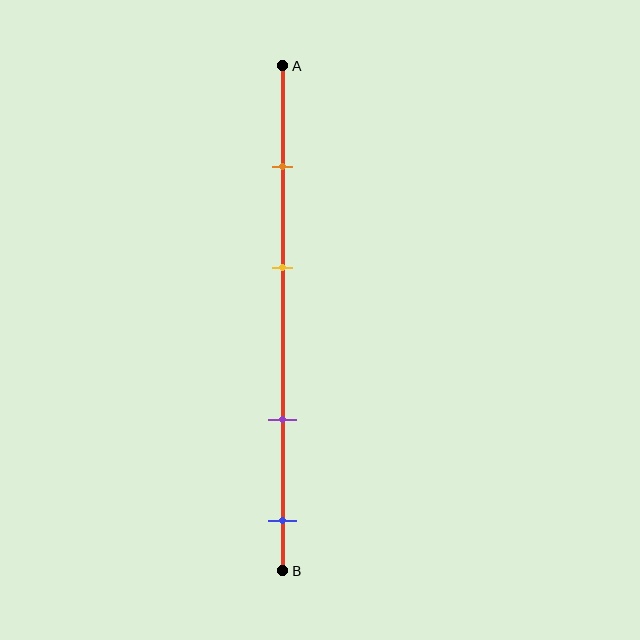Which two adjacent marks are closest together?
The orange and yellow marks are the closest adjacent pair.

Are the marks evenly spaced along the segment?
No, the marks are not evenly spaced.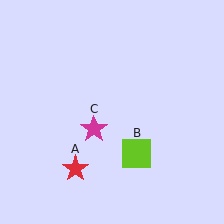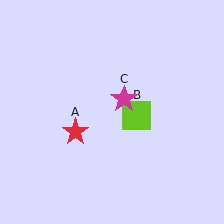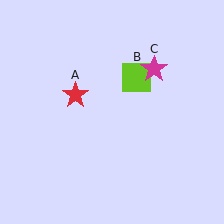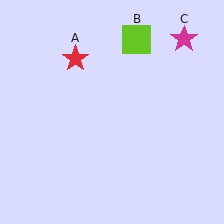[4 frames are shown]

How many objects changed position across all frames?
3 objects changed position: red star (object A), lime square (object B), magenta star (object C).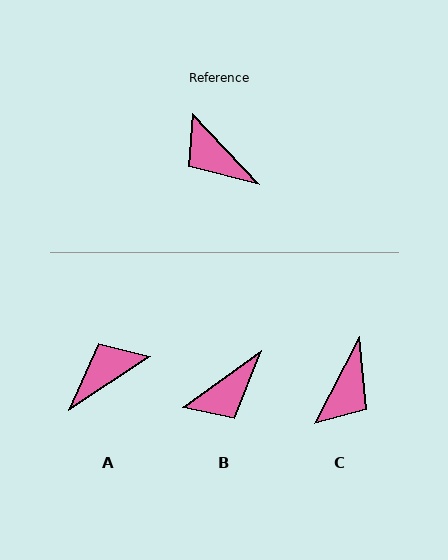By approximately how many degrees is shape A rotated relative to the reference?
Approximately 100 degrees clockwise.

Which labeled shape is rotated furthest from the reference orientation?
C, about 110 degrees away.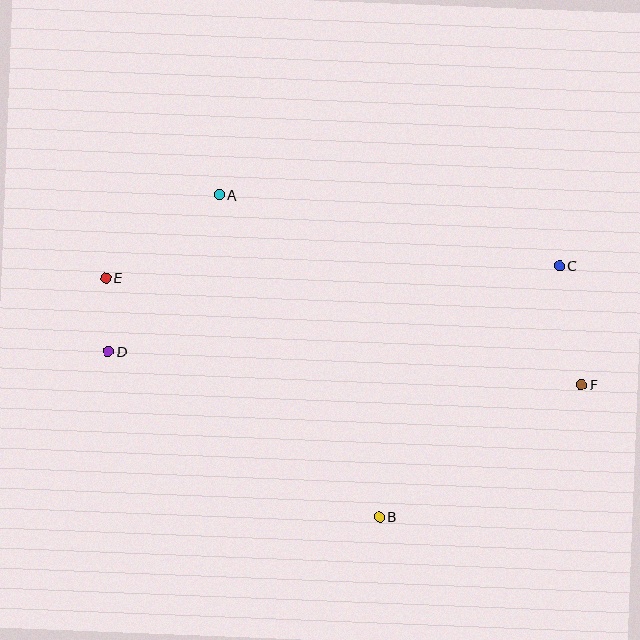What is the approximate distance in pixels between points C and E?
The distance between C and E is approximately 454 pixels.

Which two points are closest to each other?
Points D and E are closest to each other.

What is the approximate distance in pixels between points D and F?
The distance between D and F is approximately 475 pixels.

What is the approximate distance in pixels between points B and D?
The distance between B and D is approximately 318 pixels.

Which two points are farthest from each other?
Points E and F are farthest from each other.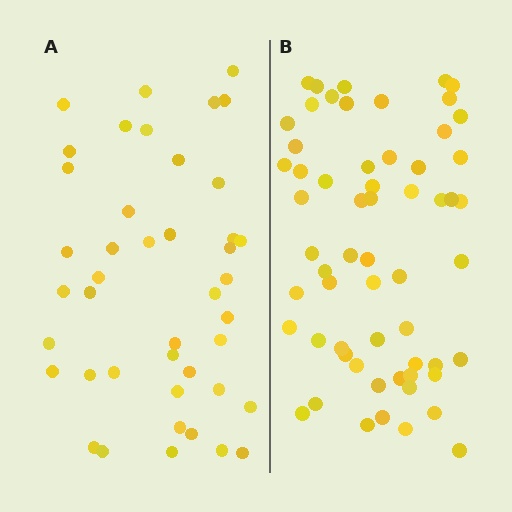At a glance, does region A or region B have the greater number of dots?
Region B (the right region) has more dots.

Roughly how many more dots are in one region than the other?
Region B has approximately 15 more dots than region A.